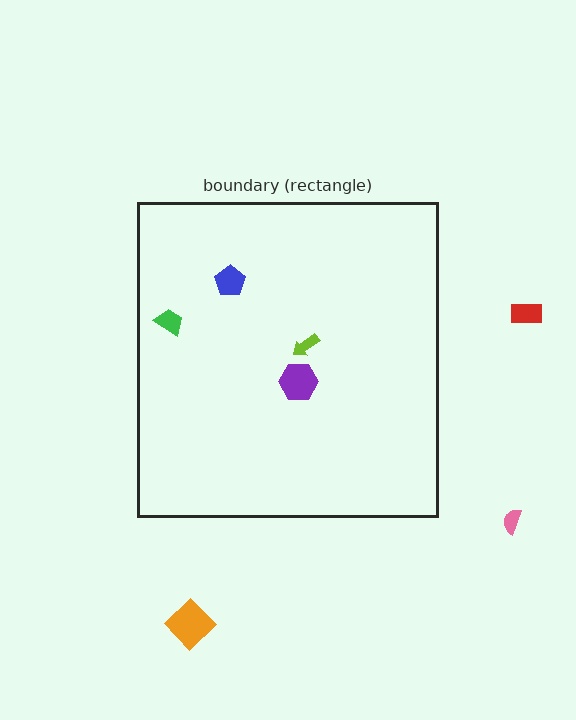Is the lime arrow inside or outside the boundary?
Inside.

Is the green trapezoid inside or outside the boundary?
Inside.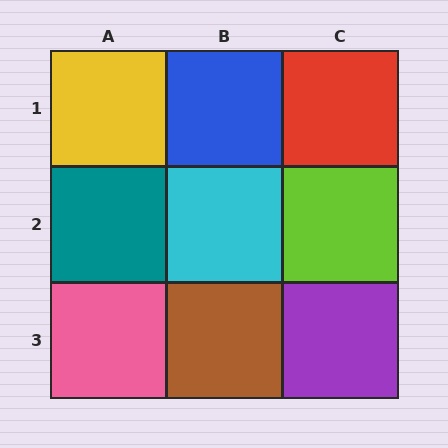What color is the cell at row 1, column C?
Red.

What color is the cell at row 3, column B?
Brown.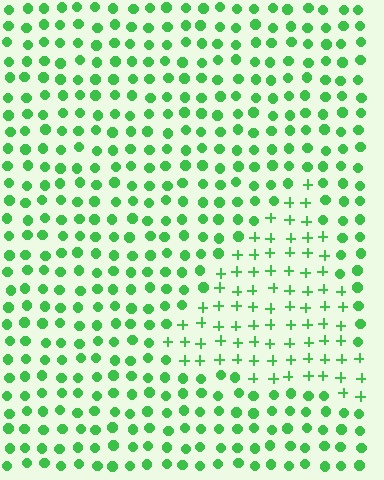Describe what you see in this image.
The image is filled with small green elements arranged in a uniform grid. A triangle-shaped region contains plus signs, while the surrounding area contains circles. The boundary is defined purely by the change in element shape.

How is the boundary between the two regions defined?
The boundary is defined by a change in element shape: plus signs inside vs. circles outside. All elements share the same color and spacing.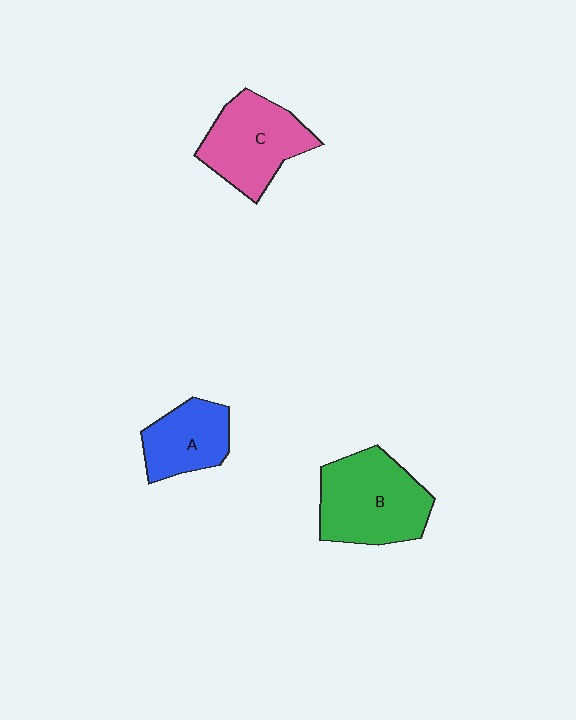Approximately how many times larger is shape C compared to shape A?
Approximately 1.4 times.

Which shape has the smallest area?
Shape A (blue).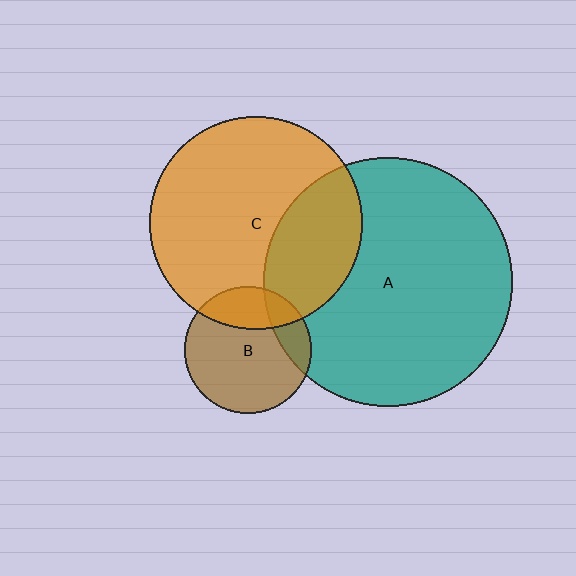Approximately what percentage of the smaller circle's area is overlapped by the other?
Approximately 30%.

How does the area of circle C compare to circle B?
Approximately 2.8 times.